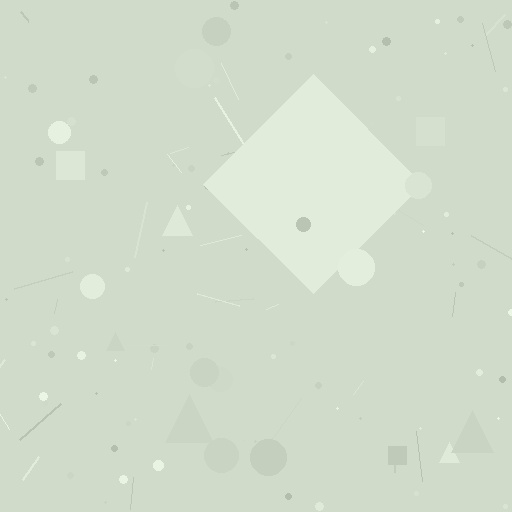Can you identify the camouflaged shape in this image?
The camouflaged shape is a diamond.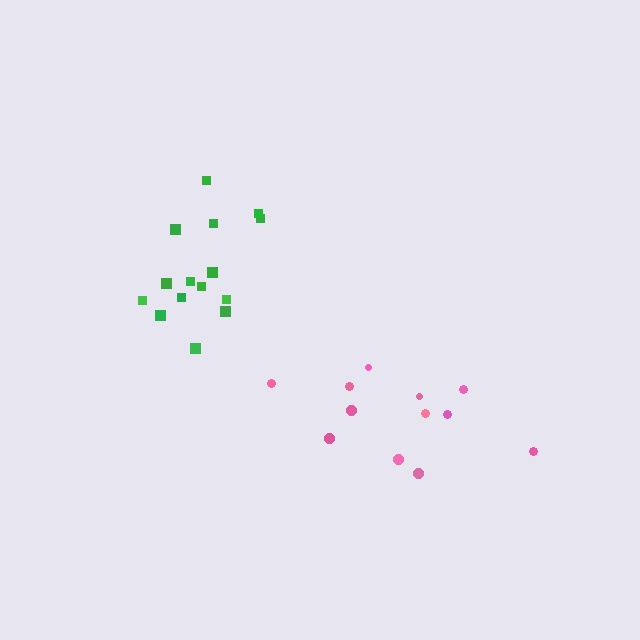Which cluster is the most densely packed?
Green.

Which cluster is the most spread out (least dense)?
Pink.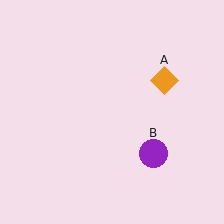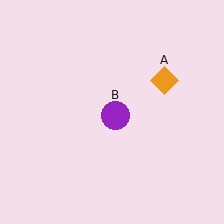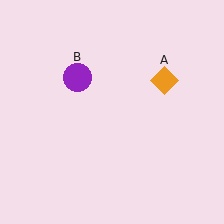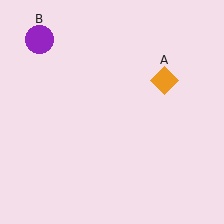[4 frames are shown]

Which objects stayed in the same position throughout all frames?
Orange diamond (object A) remained stationary.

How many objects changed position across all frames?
1 object changed position: purple circle (object B).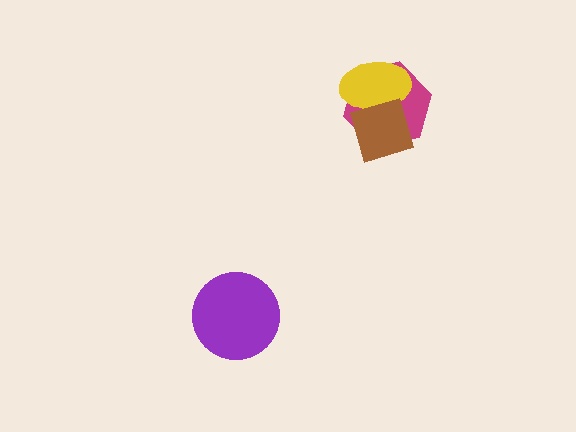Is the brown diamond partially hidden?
No, no other shape covers it.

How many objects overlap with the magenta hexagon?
2 objects overlap with the magenta hexagon.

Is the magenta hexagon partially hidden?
Yes, it is partially covered by another shape.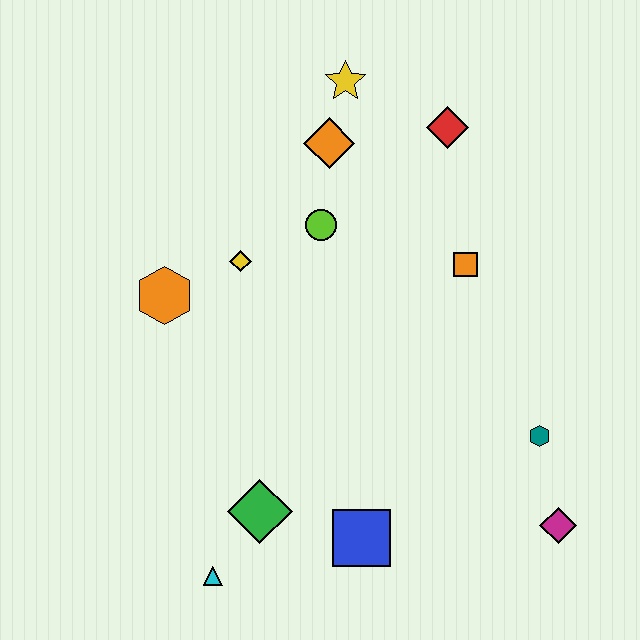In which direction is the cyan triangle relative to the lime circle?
The cyan triangle is below the lime circle.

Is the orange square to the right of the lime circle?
Yes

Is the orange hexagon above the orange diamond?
No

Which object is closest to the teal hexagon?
The magenta diamond is closest to the teal hexagon.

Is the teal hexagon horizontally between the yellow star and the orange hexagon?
No